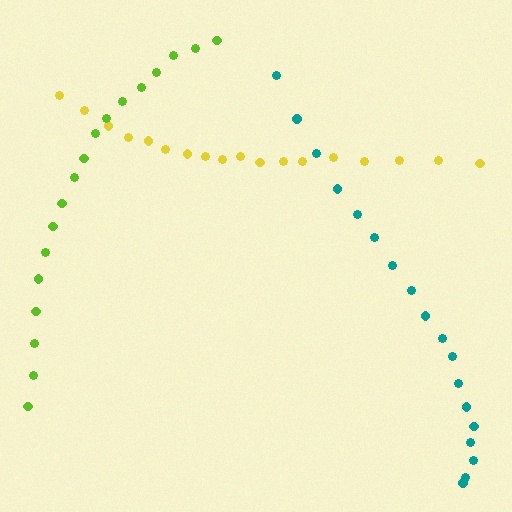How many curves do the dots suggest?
There are 3 distinct paths.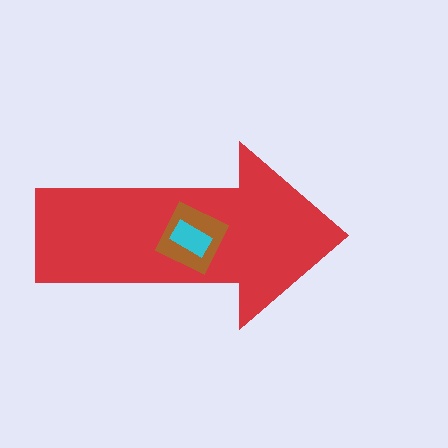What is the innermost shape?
The cyan rectangle.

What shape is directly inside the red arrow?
The brown diamond.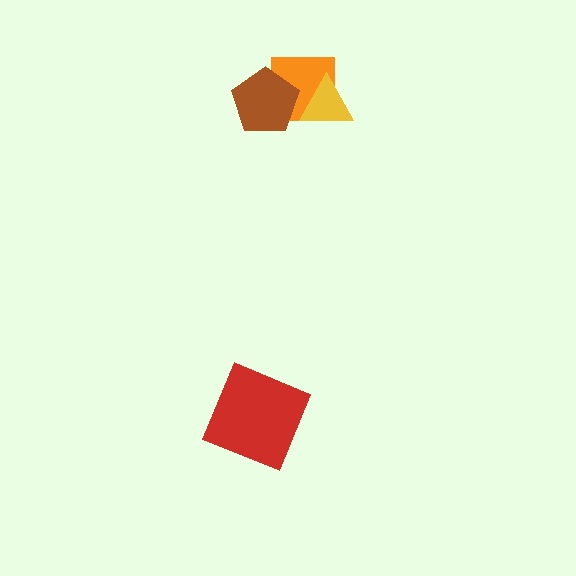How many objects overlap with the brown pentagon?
1 object overlaps with the brown pentagon.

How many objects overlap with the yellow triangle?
1 object overlaps with the yellow triangle.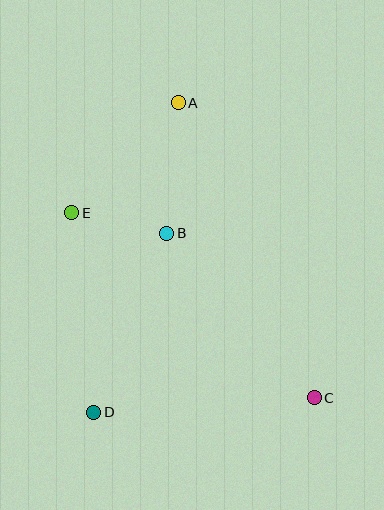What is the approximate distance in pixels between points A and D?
The distance between A and D is approximately 321 pixels.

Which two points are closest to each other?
Points B and E are closest to each other.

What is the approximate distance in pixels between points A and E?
The distance between A and E is approximately 153 pixels.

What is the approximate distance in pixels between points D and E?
The distance between D and E is approximately 201 pixels.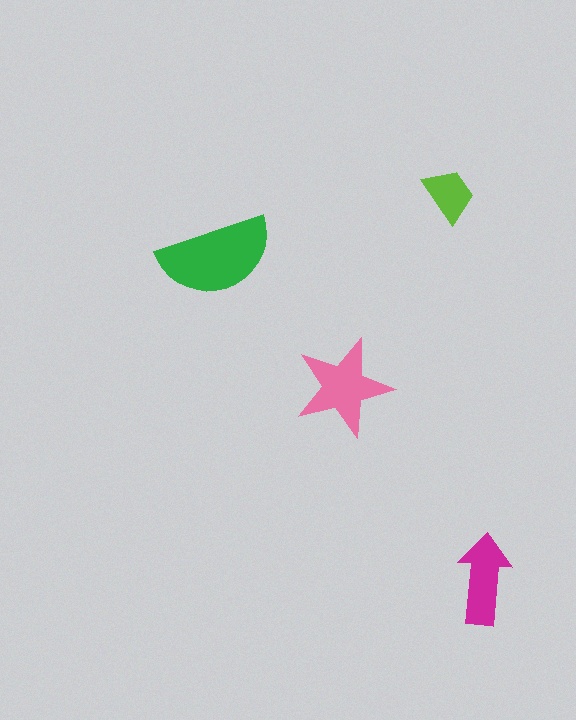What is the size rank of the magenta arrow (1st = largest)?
3rd.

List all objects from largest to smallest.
The green semicircle, the pink star, the magenta arrow, the lime trapezoid.